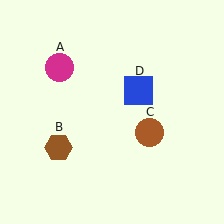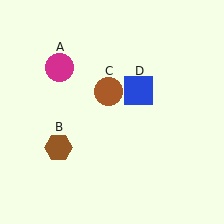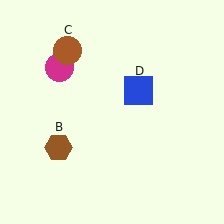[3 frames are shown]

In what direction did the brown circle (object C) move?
The brown circle (object C) moved up and to the left.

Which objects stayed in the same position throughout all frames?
Magenta circle (object A) and brown hexagon (object B) and blue square (object D) remained stationary.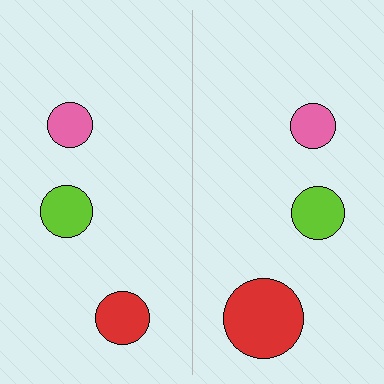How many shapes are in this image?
There are 6 shapes in this image.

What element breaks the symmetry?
The red circle on the right side has a different size than its mirror counterpart.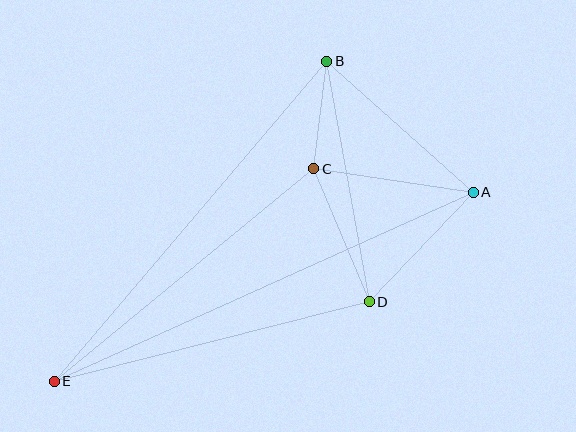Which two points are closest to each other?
Points B and C are closest to each other.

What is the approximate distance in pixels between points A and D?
The distance between A and D is approximately 151 pixels.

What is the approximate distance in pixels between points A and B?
The distance between A and B is approximately 197 pixels.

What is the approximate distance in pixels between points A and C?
The distance between A and C is approximately 161 pixels.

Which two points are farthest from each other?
Points A and E are farthest from each other.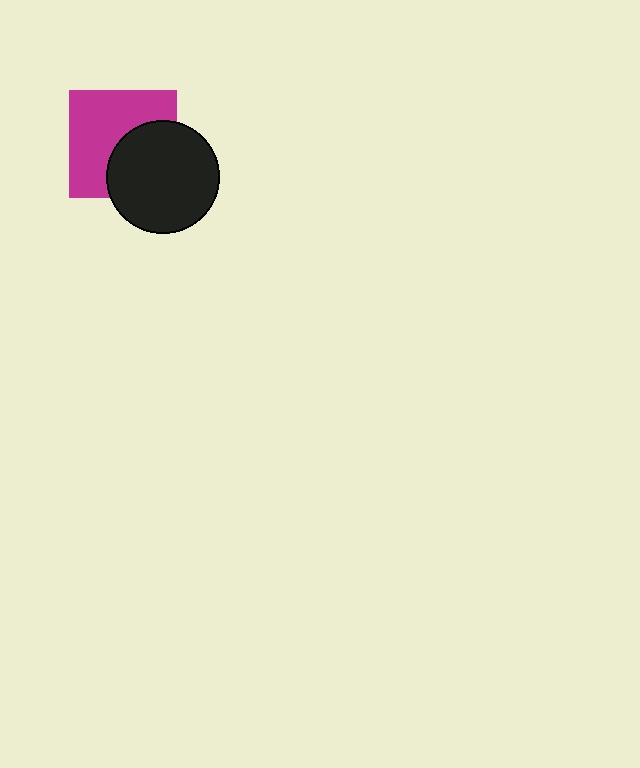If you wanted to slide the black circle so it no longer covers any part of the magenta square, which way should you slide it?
Slide it toward the lower-right — that is the most direct way to separate the two shapes.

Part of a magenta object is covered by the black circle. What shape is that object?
It is a square.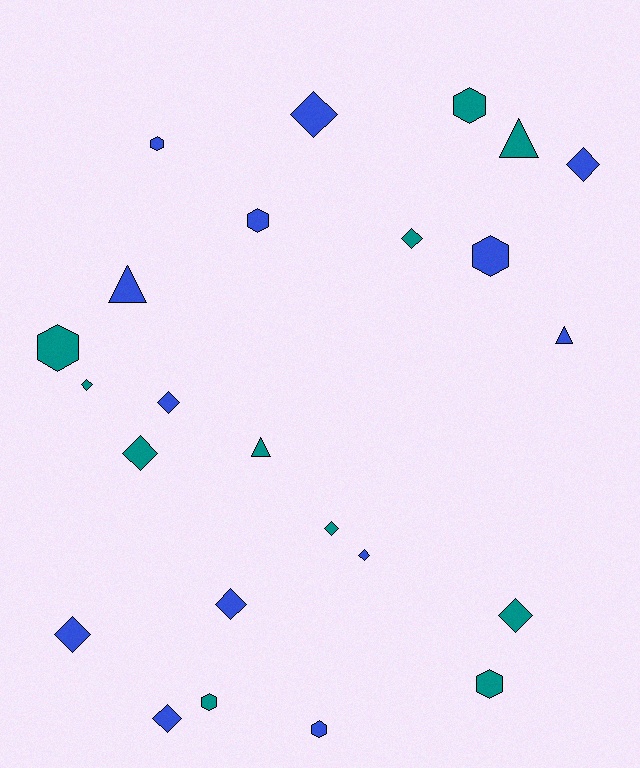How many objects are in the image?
There are 24 objects.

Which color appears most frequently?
Blue, with 13 objects.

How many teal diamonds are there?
There are 5 teal diamonds.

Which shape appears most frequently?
Diamond, with 12 objects.